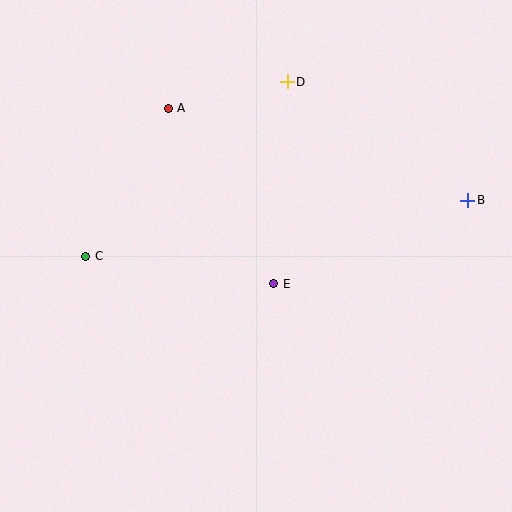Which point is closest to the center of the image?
Point E at (274, 284) is closest to the center.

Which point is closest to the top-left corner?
Point A is closest to the top-left corner.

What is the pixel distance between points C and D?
The distance between C and D is 267 pixels.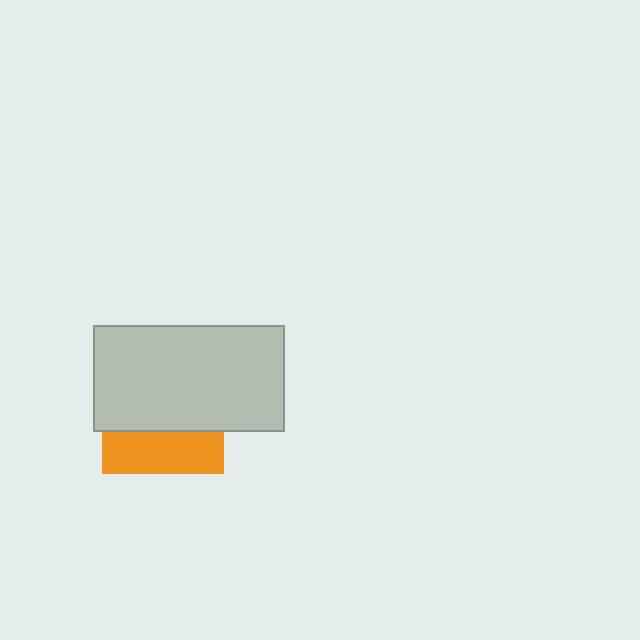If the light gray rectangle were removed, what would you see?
You would see the complete orange square.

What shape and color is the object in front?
The object in front is a light gray rectangle.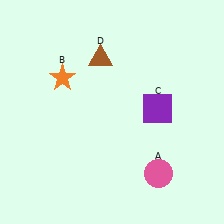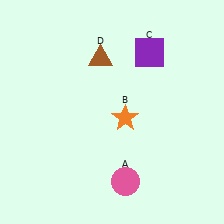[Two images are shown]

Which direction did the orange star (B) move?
The orange star (B) moved right.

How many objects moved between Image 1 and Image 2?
3 objects moved between the two images.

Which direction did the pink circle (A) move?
The pink circle (A) moved left.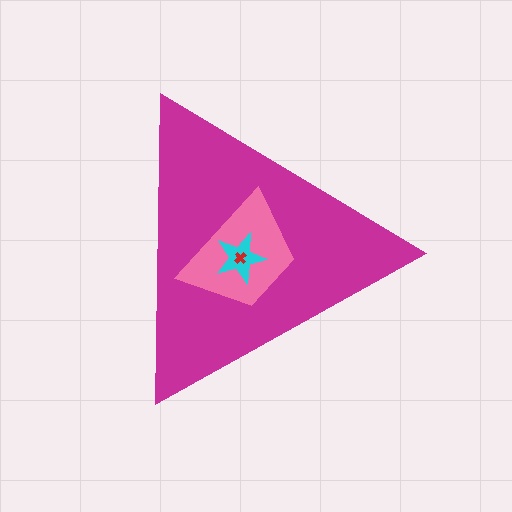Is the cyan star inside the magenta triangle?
Yes.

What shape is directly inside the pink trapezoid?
The cyan star.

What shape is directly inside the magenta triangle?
The pink trapezoid.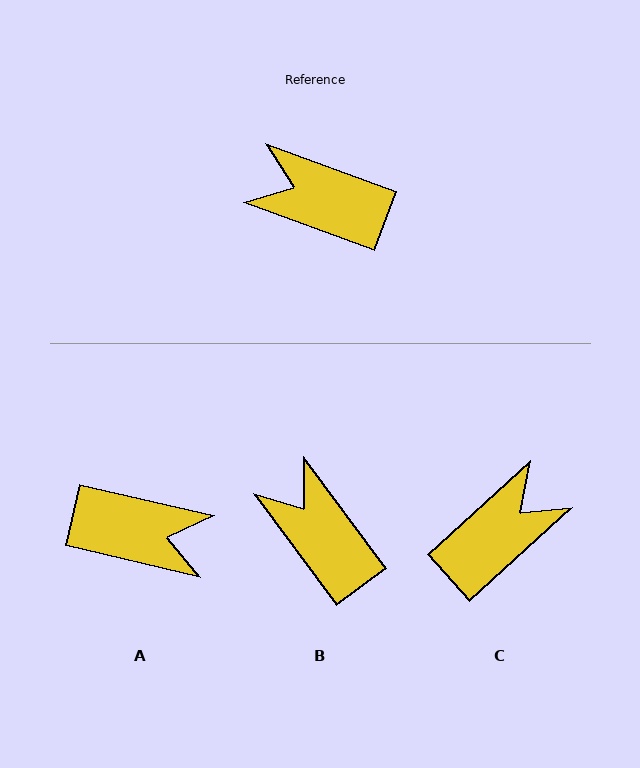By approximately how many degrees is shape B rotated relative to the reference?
Approximately 33 degrees clockwise.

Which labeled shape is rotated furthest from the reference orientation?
A, about 173 degrees away.